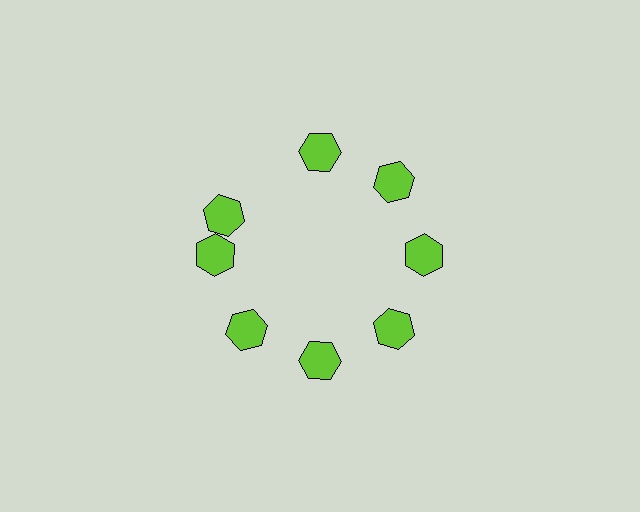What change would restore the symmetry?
The symmetry would be restored by rotating it back into even spacing with its neighbors so that all 8 hexagons sit at equal angles and equal distance from the center.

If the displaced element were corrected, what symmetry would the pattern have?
It would have 8-fold rotational symmetry — the pattern would map onto itself every 45 degrees.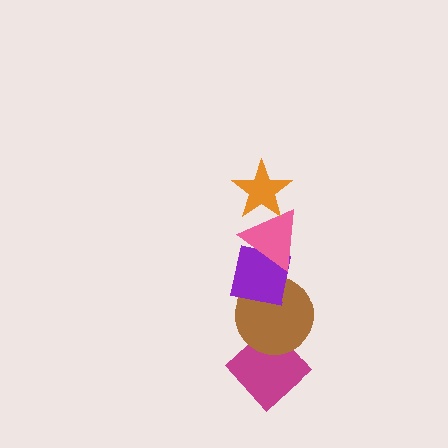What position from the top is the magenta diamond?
The magenta diamond is 5th from the top.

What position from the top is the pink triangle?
The pink triangle is 2nd from the top.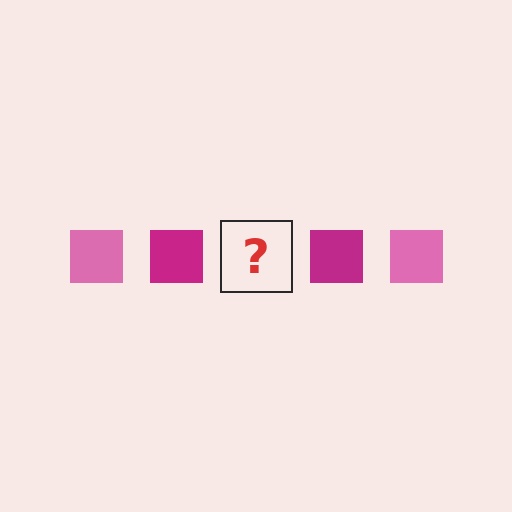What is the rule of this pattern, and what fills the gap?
The rule is that the pattern cycles through pink, magenta squares. The gap should be filled with a pink square.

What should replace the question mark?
The question mark should be replaced with a pink square.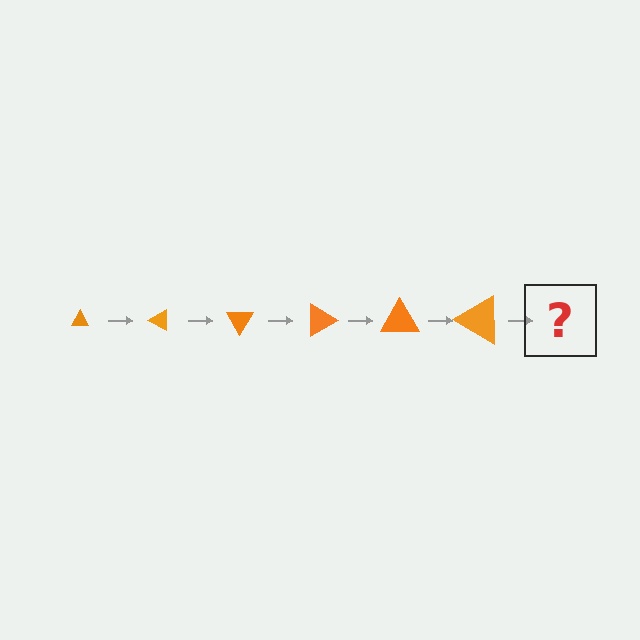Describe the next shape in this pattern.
It should be a triangle, larger than the previous one and rotated 180 degrees from the start.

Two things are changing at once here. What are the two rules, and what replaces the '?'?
The two rules are that the triangle grows larger each step and it rotates 30 degrees each step. The '?' should be a triangle, larger than the previous one and rotated 180 degrees from the start.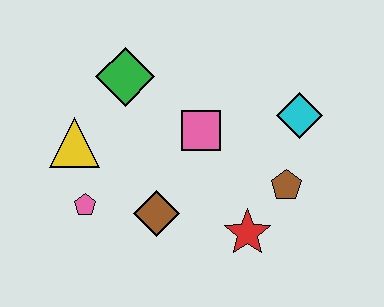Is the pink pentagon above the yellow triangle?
No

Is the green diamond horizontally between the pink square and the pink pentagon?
Yes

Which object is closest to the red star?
The brown pentagon is closest to the red star.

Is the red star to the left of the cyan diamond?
Yes